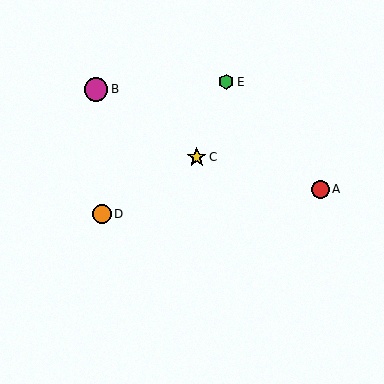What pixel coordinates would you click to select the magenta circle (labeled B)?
Click at (96, 89) to select the magenta circle B.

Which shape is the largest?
The magenta circle (labeled B) is the largest.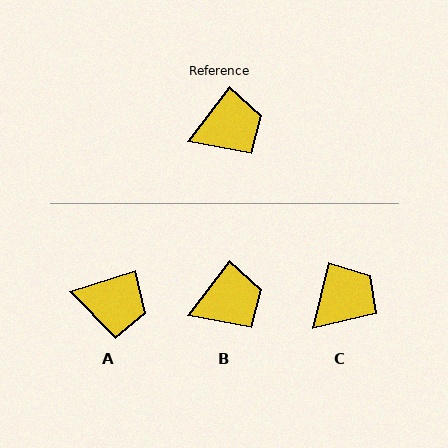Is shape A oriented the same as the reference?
No, it is off by about 35 degrees.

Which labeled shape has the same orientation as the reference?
B.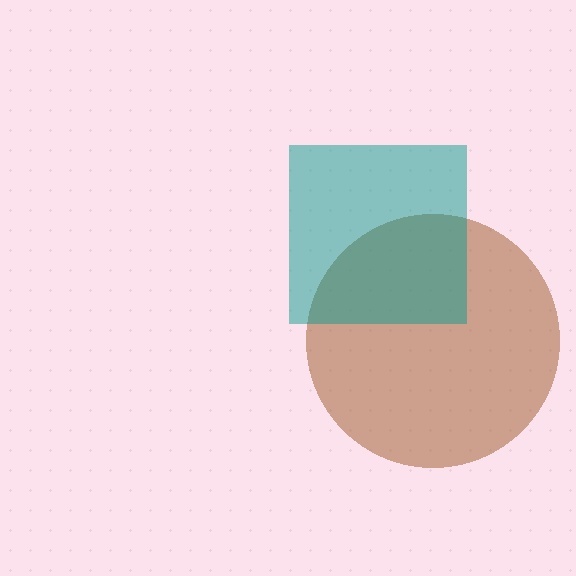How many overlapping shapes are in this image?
There are 2 overlapping shapes in the image.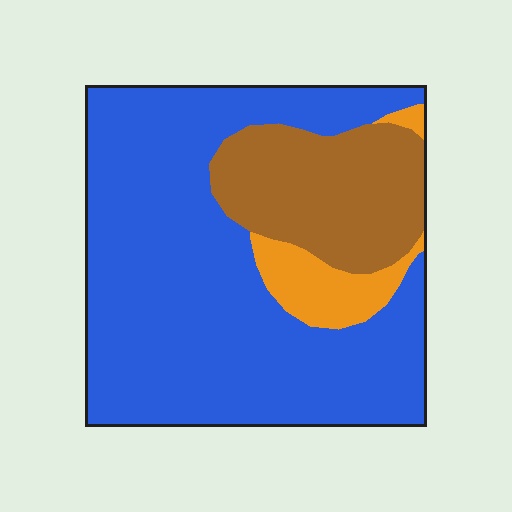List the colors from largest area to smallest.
From largest to smallest: blue, brown, orange.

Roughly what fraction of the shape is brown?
Brown takes up about one fifth (1/5) of the shape.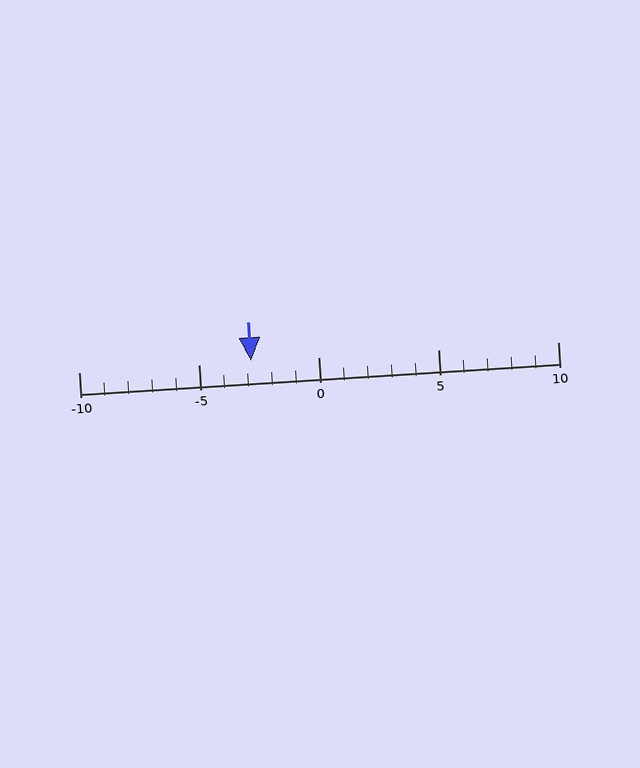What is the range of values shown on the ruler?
The ruler shows values from -10 to 10.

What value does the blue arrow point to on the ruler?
The blue arrow points to approximately -3.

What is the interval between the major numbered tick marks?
The major tick marks are spaced 5 units apart.